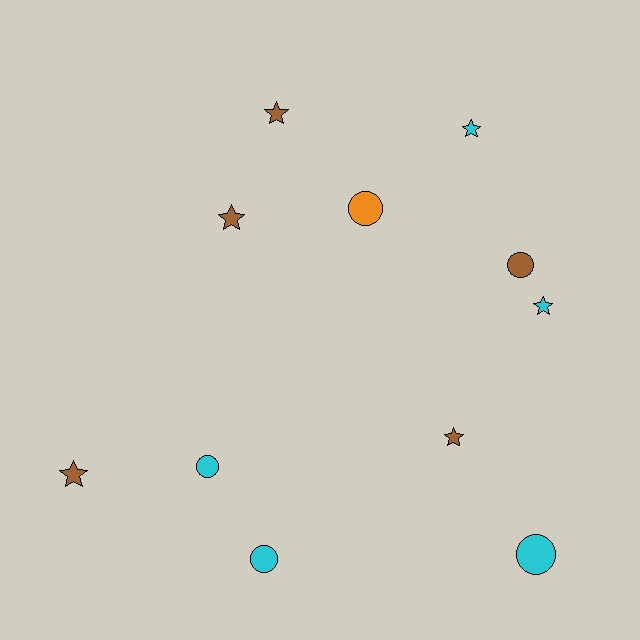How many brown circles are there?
There is 1 brown circle.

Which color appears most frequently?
Cyan, with 5 objects.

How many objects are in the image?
There are 11 objects.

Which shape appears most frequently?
Star, with 6 objects.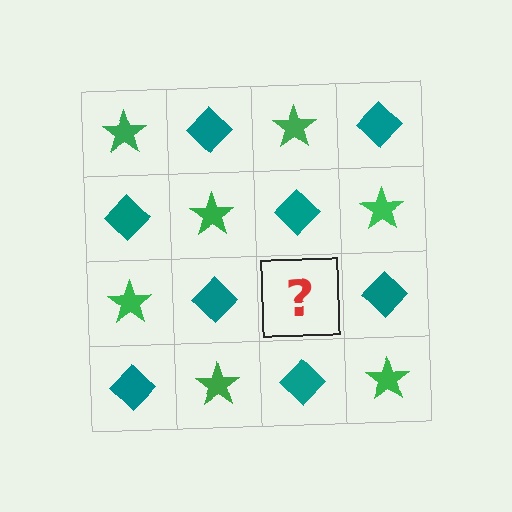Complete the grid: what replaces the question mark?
The question mark should be replaced with a green star.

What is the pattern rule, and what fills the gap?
The rule is that it alternates green star and teal diamond in a checkerboard pattern. The gap should be filled with a green star.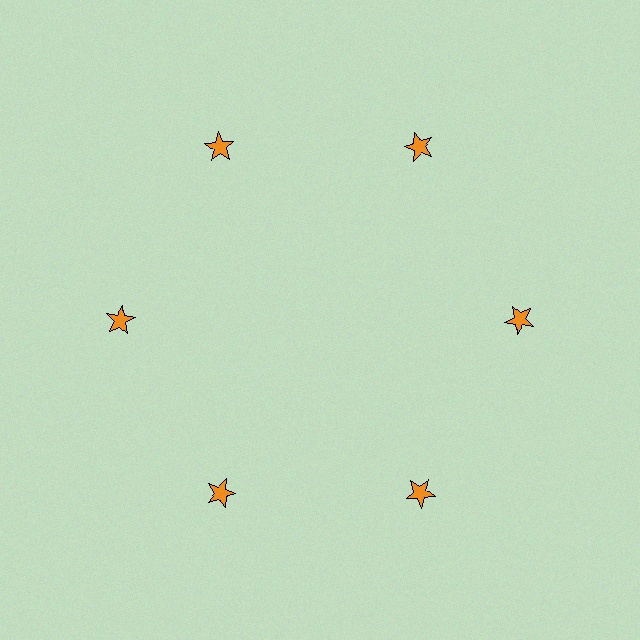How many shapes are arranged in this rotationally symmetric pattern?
There are 6 shapes, arranged in 6 groups of 1.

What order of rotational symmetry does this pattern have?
This pattern has 6-fold rotational symmetry.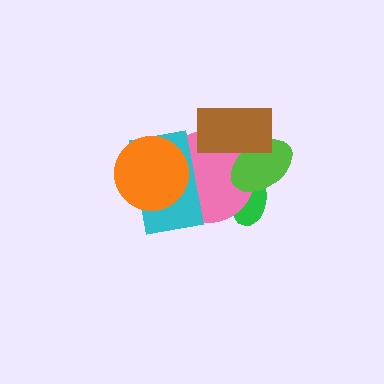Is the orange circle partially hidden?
No, no other shape covers it.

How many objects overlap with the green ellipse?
2 objects overlap with the green ellipse.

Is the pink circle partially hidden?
Yes, it is partially covered by another shape.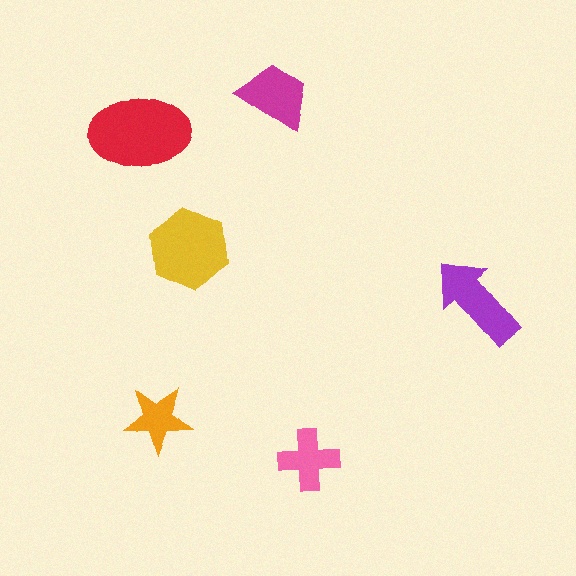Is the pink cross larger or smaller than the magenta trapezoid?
Smaller.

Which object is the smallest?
The orange star.